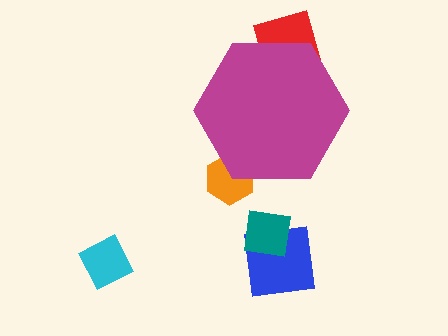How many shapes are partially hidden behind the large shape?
2 shapes are partially hidden.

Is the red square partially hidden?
Yes, the red square is partially hidden behind the magenta hexagon.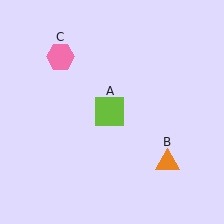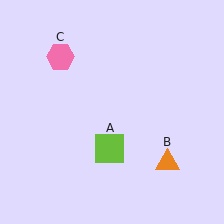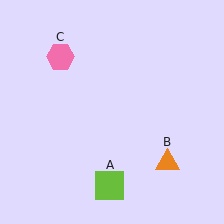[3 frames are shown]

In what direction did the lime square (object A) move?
The lime square (object A) moved down.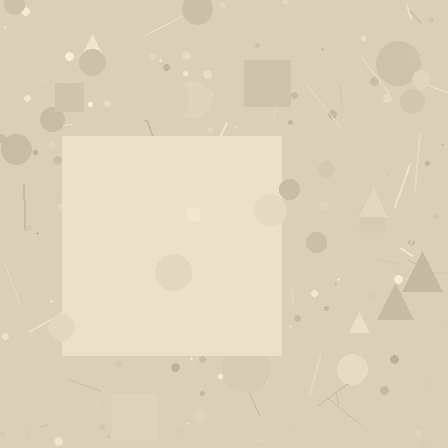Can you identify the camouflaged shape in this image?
The camouflaged shape is a square.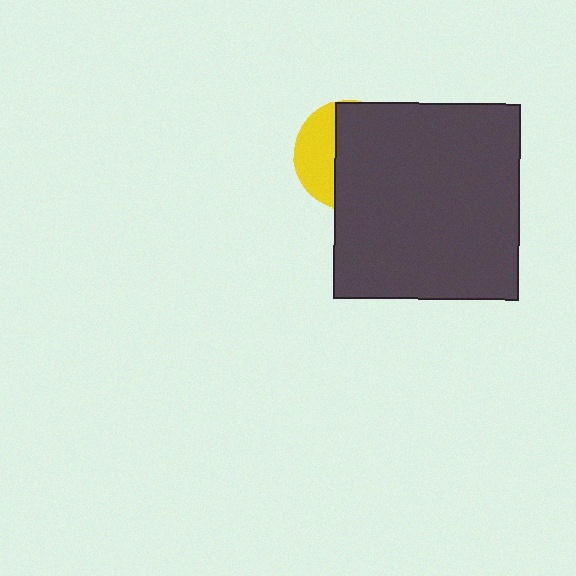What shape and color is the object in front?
The object in front is a dark gray rectangle.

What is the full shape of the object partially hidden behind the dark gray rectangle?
The partially hidden object is a yellow circle.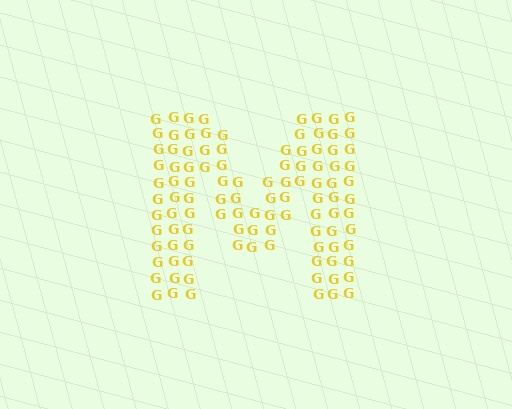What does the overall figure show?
The overall figure shows the letter M.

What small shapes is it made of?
It is made of small letter G's.